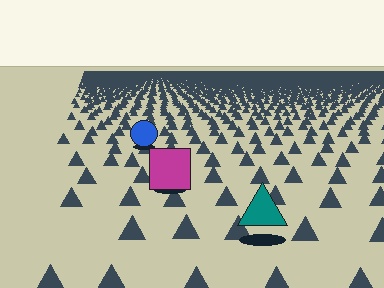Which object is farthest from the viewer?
The blue circle is farthest from the viewer. It appears smaller and the ground texture around it is denser.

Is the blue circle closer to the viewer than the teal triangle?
No. The teal triangle is closer — you can tell from the texture gradient: the ground texture is coarser near it.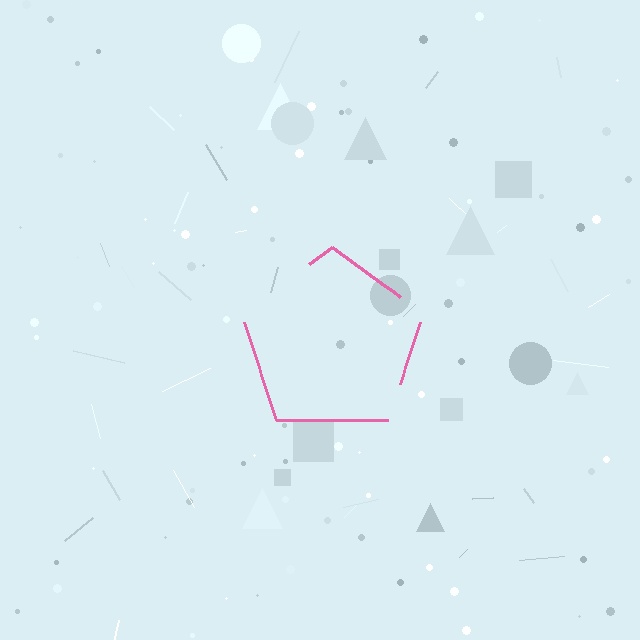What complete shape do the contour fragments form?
The contour fragments form a pentagon.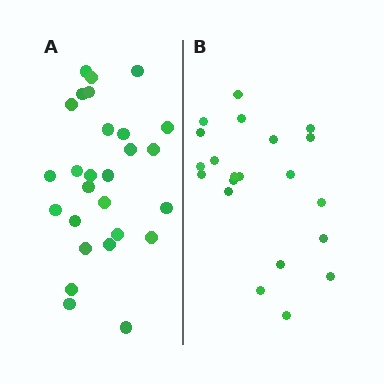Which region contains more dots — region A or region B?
Region A (the left region) has more dots.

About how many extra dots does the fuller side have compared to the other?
Region A has about 6 more dots than region B.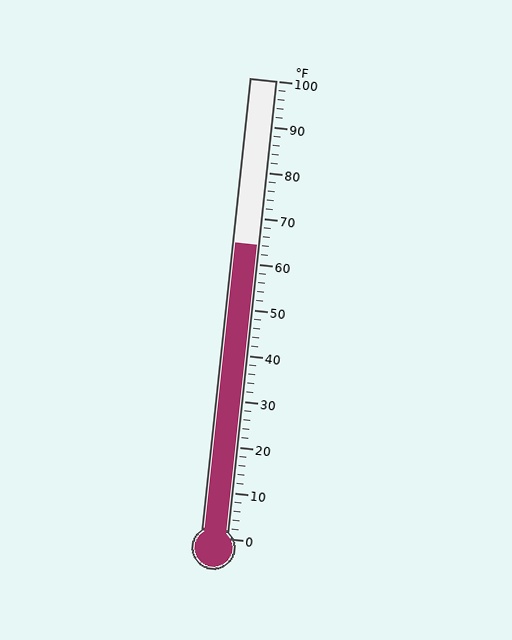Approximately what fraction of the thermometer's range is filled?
The thermometer is filled to approximately 65% of its range.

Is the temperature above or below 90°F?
The temperature is below 90°F.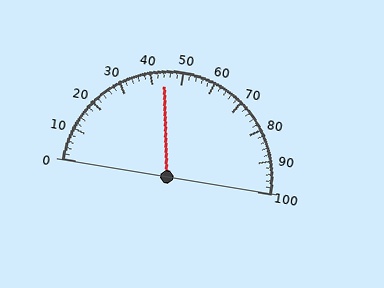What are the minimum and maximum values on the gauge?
The gauge ranges from 0 to 100.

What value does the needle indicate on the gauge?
The needle indicates approximately 44.